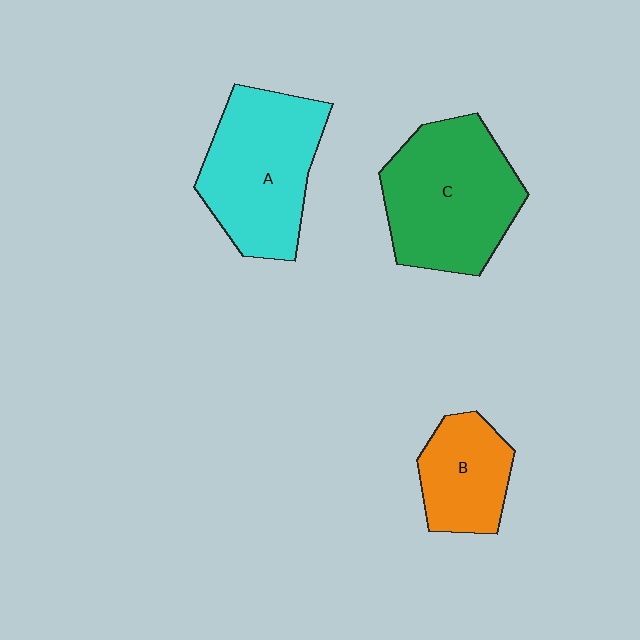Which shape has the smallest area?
Shape B (orange).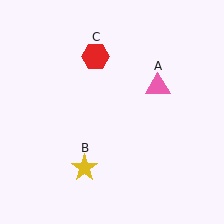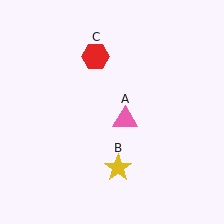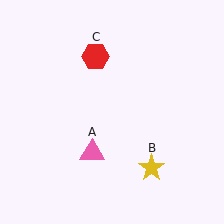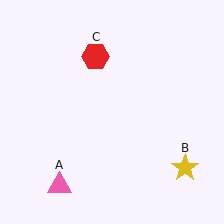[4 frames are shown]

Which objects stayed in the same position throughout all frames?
Red hexagon (object C) remained stationary.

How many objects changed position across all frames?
2 objects changed position: pink triangle (object A), yellow star (object B).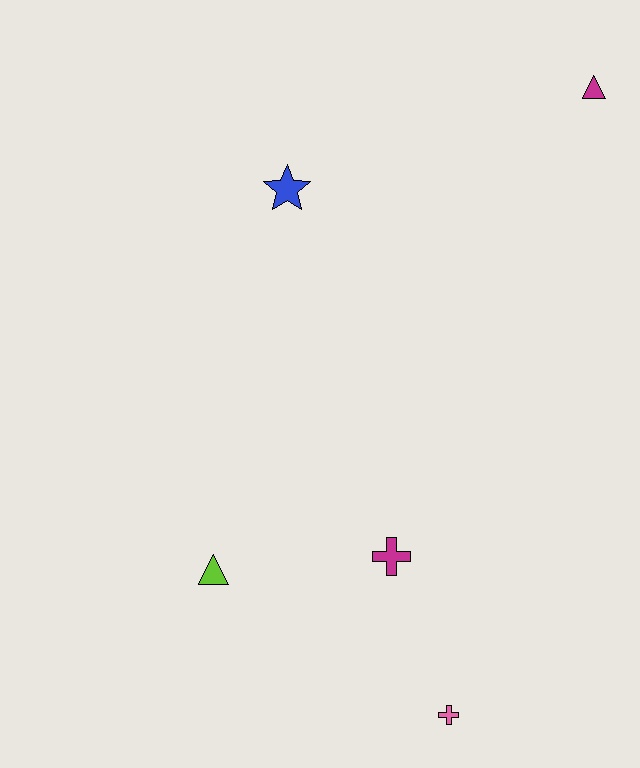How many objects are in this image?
There are 5 objects.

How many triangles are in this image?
There are 2 triangles.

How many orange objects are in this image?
There are no orange objects.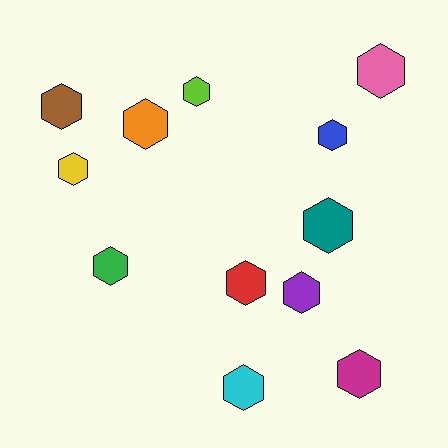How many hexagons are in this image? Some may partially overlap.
There are 12 hexagons.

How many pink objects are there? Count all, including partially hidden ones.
There is 1 pink object.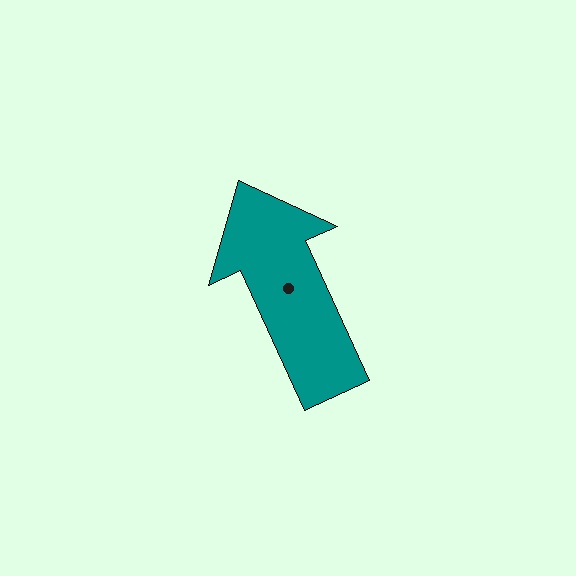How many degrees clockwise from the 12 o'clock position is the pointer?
Approximately 336 degrees.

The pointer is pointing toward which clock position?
Roughly 11 o'clock.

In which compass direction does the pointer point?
Northwest.